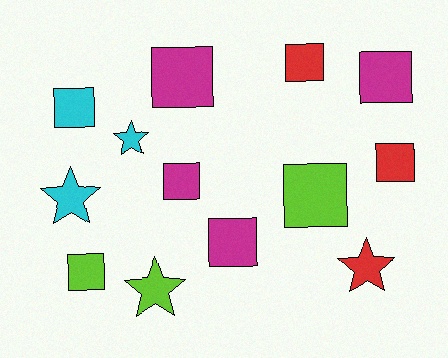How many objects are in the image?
There are 13 objects.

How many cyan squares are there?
There is 1 cyan square.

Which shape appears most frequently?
Square, with 9 objects.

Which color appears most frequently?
Magenta, with 4 objects.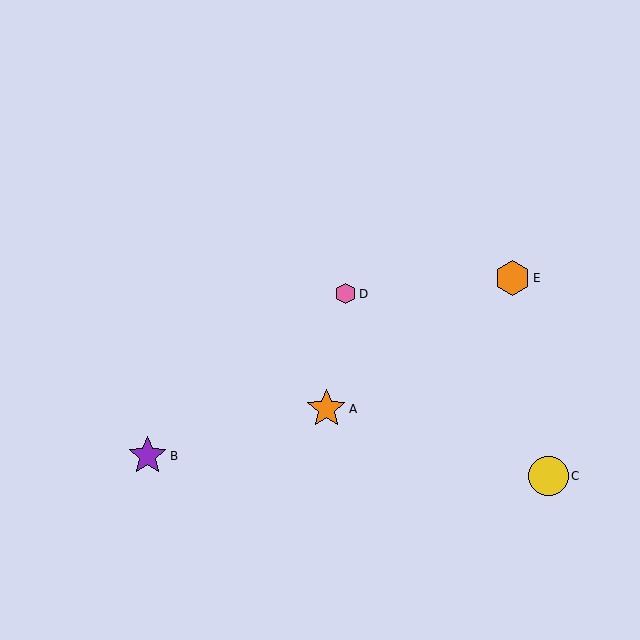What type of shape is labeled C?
Shape C is a yellow circle.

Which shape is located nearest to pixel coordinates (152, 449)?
The purple star (labeled B) at (148, 456) is nearest to that location.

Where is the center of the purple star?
The center of the purple star is at (148, 456).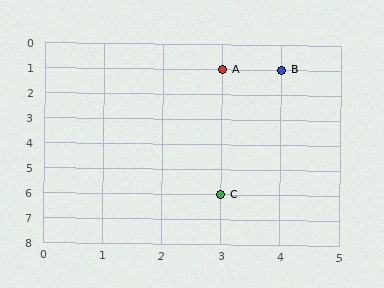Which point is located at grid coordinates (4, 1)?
Point B is at (4, 1).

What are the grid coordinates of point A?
Point A is at grid coordinates (3, 1).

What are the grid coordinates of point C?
Point C is at grid coordinates (3, 6).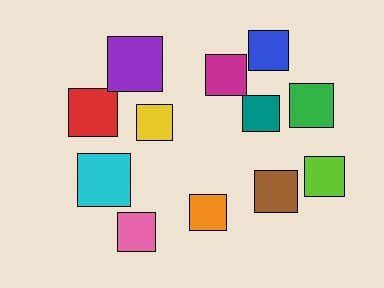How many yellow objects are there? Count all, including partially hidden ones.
There is 1 yellow object.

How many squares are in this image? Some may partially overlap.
There are 12 squares.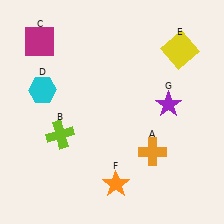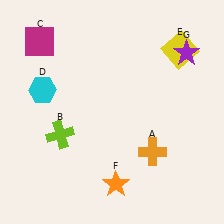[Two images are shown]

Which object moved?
The purple star (G) moved up.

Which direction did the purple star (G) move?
The purple star (G) moved up.